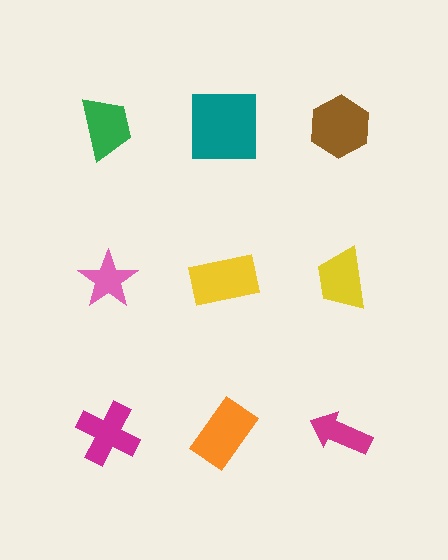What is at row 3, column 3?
A magenta arrow.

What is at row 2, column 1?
A pink star.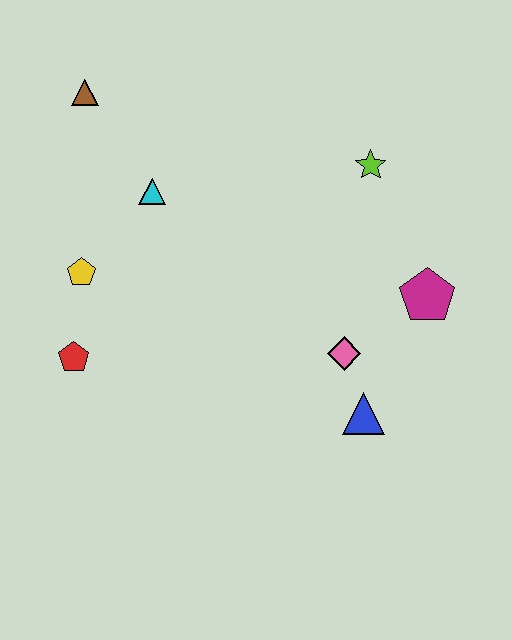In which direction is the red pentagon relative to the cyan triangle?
The red pentagon is below the cyan triangle.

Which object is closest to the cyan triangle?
The yellow pentagon is closest to the cyan triangle.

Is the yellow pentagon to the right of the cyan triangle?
No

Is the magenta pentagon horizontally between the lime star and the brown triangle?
No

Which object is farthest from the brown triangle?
The blue triangle is farthest from the brown triangle.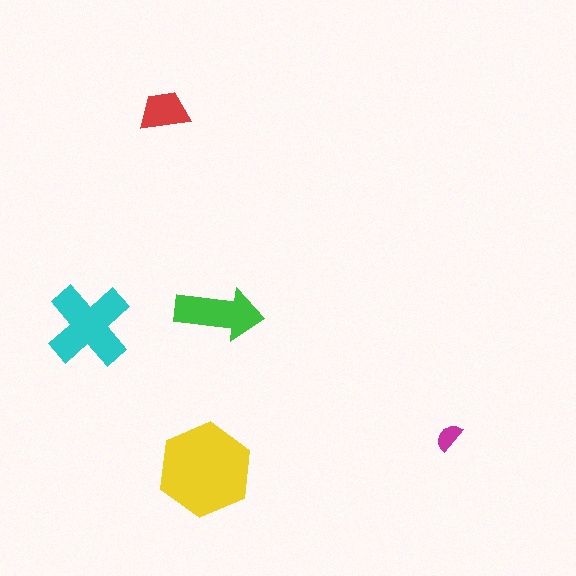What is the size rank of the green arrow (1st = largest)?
3rd.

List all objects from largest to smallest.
The yellow hexagon, the cyan cross, the green arrow, the red trapezoid, the magenta semicircle.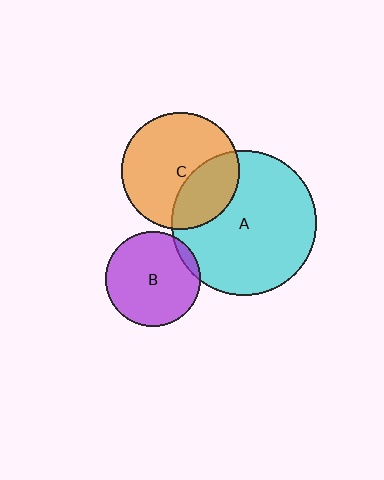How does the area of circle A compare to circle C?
Approximately 1.5 times.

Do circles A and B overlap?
Yes.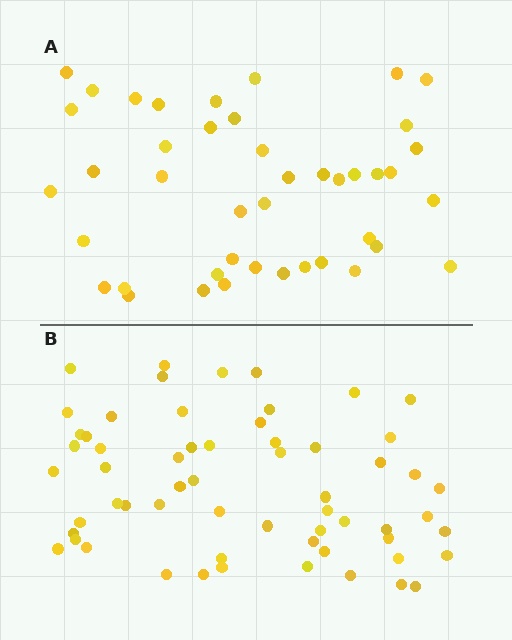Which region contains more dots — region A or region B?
Region B (the bottom region) has more dots.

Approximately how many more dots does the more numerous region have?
Region B has approximately 15 more dots than region A.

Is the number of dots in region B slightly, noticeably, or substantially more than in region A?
Region B has noticeably more, but not dramatically so. The ratio is roughly 1.4 to 1.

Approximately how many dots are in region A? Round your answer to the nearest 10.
About 40 dots. (The exact count is 43, which rounds to 40.)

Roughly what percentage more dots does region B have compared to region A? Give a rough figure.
About 40% more.